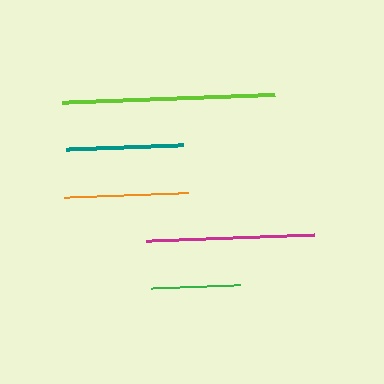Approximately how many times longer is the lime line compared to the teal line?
The lime line is approximately 1.8 times the length of the teal line.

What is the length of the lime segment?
The lime segment is approximately 213 pixels long.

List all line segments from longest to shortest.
From longest to shortest: lime, magenta, orange, teal, green.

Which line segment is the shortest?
The green line is the shortest at approximately 89 pixels.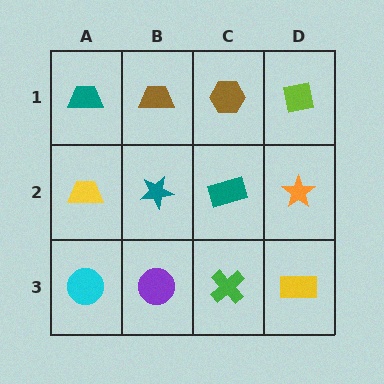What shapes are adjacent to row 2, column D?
A lime square (row 1, column D), a yellow rectangle (row 3, column D), a teal rectangle (row 2, column C).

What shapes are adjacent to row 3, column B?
A teal star (row 2, column B), a cyan circle (row 3, column A), a green cross (row 3, column C).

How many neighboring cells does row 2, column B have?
4.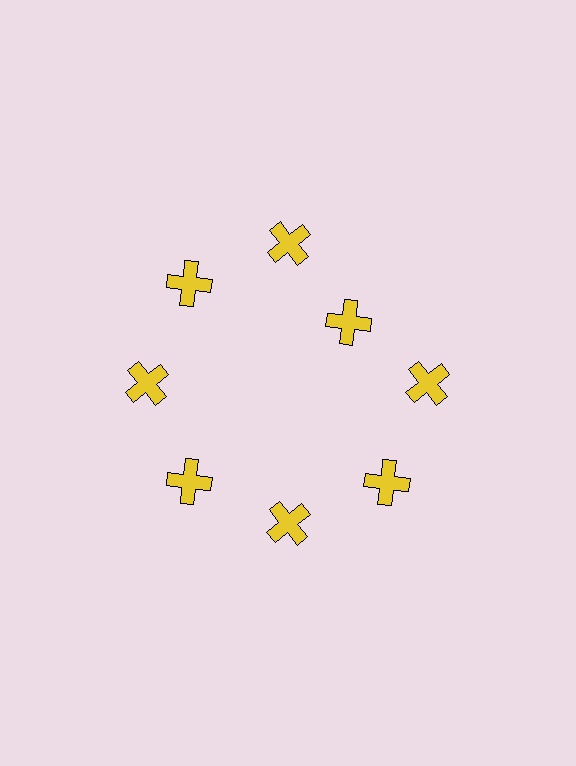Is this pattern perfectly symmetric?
No. The 8 yellow crosses are arranged in a ring, but one element near the 2 o'clock position is pulled inward toward the center, breaking the 8-fold rotational symmetry.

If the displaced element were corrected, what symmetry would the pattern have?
It would have 8-fold rotational symmetry — the pattern would map onto itself every 45 degrees.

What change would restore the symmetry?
The symmetry would be restored by moving it outward, back onto the ring so that all 8 crosses sit at equal angles and equal distance from the center.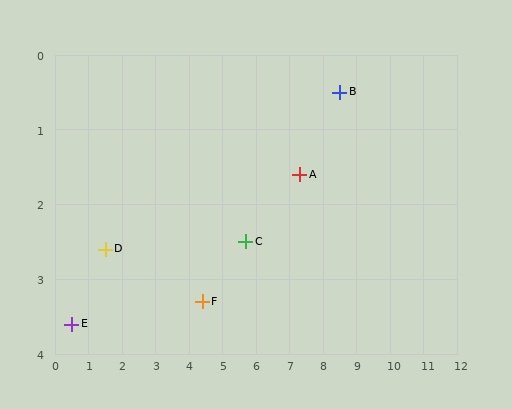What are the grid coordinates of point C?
Point C is at approximately (5.7, 2.5).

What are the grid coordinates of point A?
Point A is at approximately (7.3, 1.6).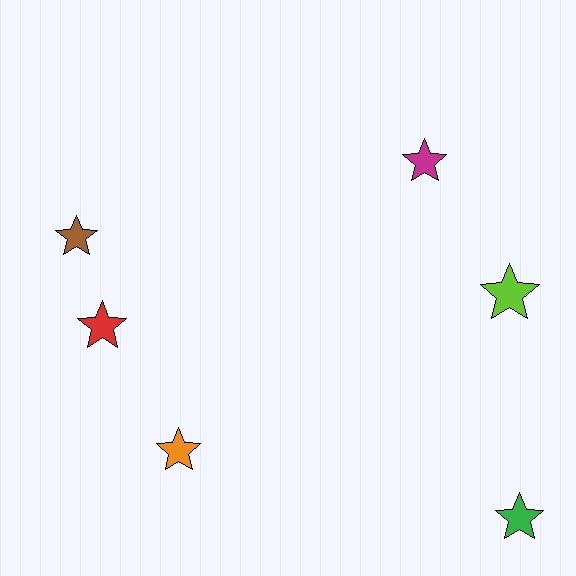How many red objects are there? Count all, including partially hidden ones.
There is 1 red object.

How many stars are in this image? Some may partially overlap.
There are 6 stars.